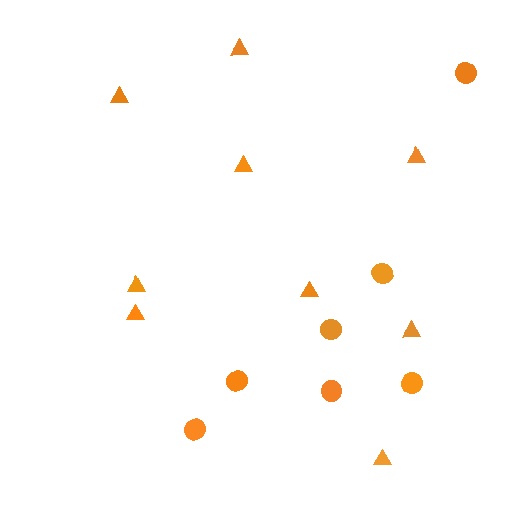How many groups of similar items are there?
There are 2 groups: one group of circles (7) and one group of triangles (9).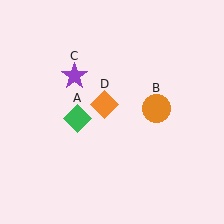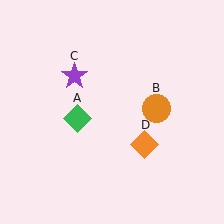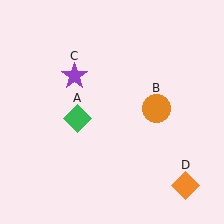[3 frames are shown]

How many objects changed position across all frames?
1 object changed position: orange diamond (object D).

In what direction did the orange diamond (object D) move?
The orange diamond (object D) moved down and to the right.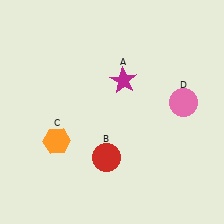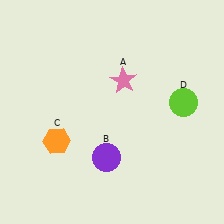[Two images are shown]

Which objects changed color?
A changed from magenta to pink. B changed from red to purple. D changed from pink to lime.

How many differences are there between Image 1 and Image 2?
There are 3 differences between the two images.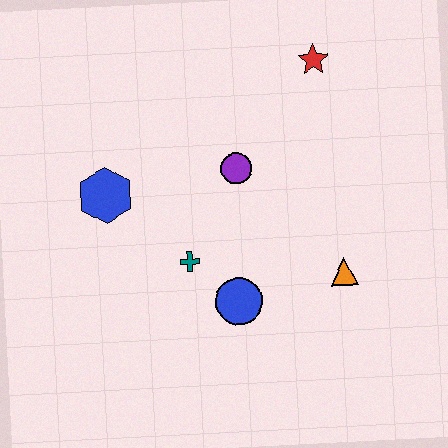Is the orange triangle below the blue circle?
No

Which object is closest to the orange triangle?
The blue circle is closest to the orange triangle.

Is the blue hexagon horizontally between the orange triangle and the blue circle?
No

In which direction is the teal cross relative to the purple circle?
The teal cross is below the purple circle.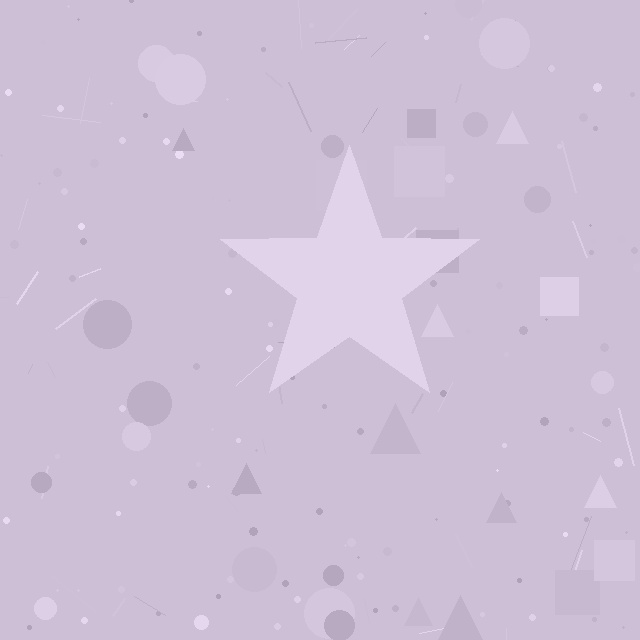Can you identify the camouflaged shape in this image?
The camouflaged shape is a star.